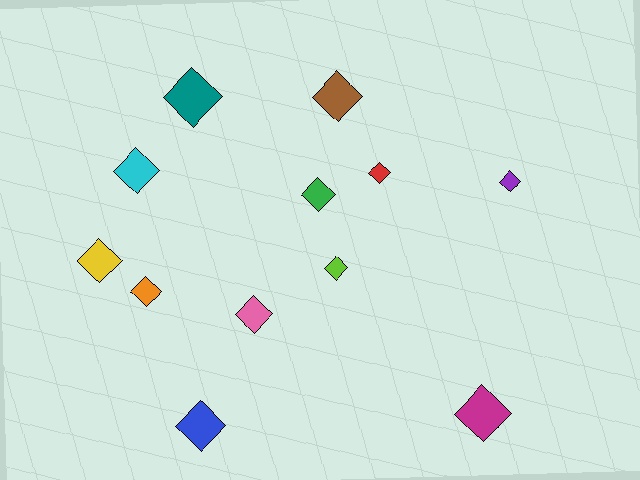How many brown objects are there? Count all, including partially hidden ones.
There is 1 brown object.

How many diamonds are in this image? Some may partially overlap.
There are 12 diamonds.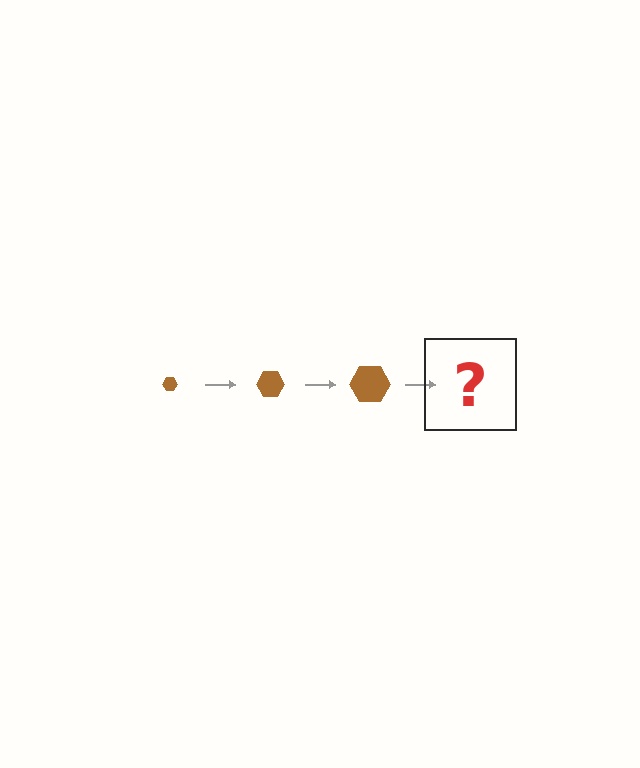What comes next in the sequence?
The next element should be a brown hexagon, larger than the previous one.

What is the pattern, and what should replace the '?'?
The pattern is that the hexagon gets progressively larger each step. The '?' should be a brown hexagon, larger than the previous one.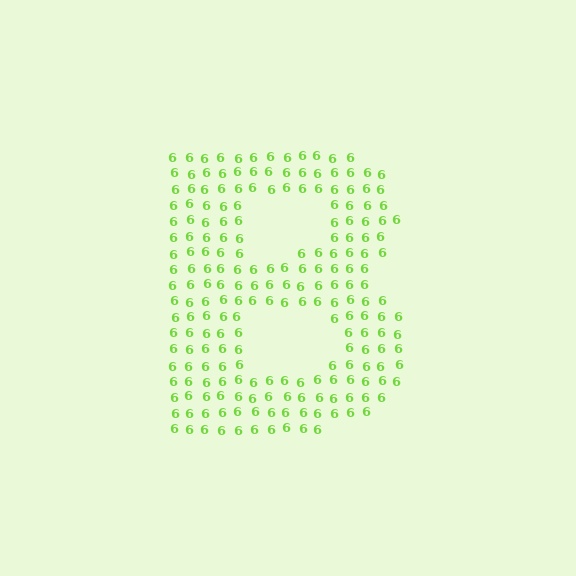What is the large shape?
The large shape is the letter B.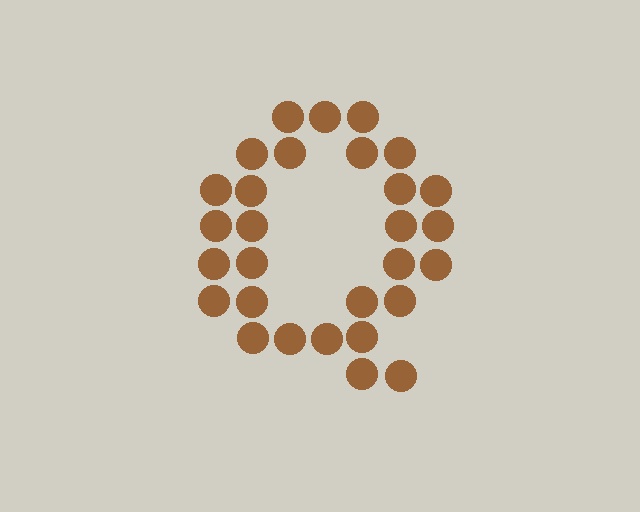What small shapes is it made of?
It is made of small circles.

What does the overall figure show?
The overall figure shows the letter Q.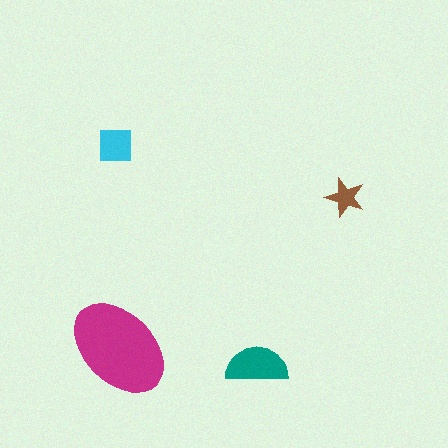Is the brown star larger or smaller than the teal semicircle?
Smaller.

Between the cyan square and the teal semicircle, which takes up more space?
The teal semicircle.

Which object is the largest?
The magenta ellipse.